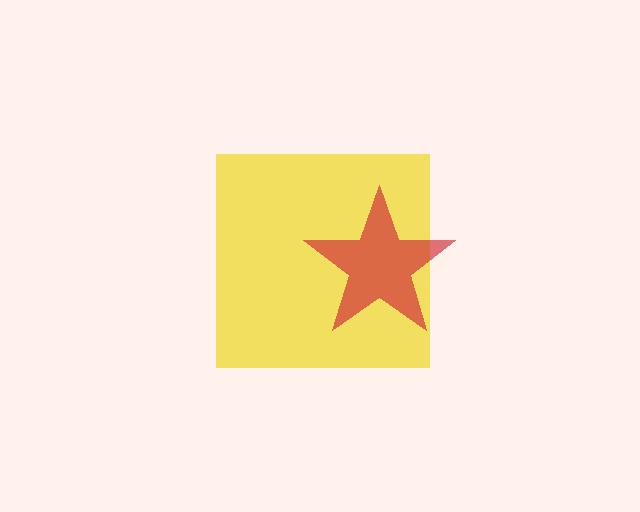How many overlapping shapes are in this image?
There are 2 overlapping shapes in the image.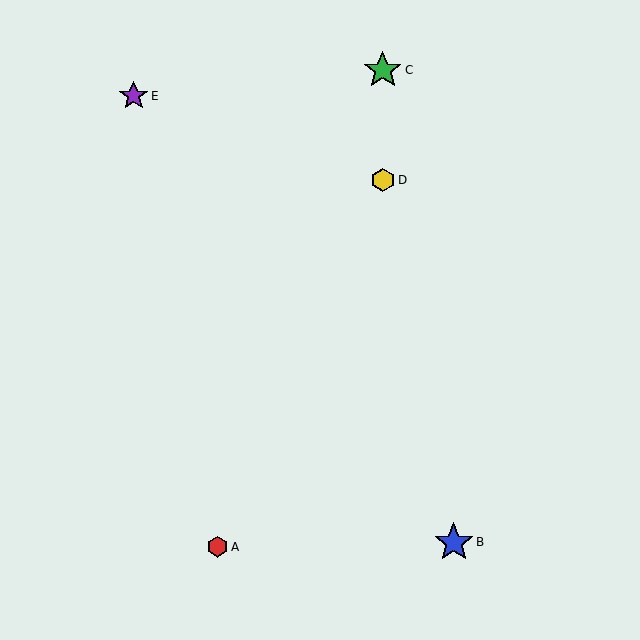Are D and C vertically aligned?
Yes, both are at x≈383.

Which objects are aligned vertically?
Objects C, D are aligned vertically.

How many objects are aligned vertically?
2 objects (C, D) are aligned vertically.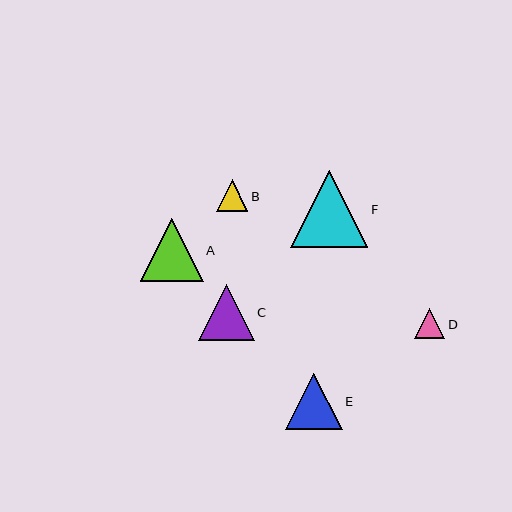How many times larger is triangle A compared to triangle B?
Triangle A is approximately 2.0 times the size of triangle B.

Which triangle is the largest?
Triangle F is the largest with a size of approximately 77 pixels.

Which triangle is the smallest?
Triangle D is the smallest with a size of approximately 30 pixels.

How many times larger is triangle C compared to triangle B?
Triangle C is approximately 1.8 times the size of triangle B.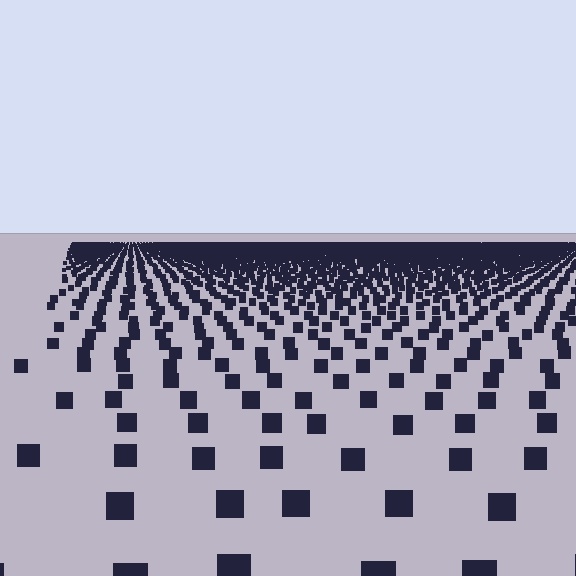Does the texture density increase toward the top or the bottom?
Density increases toward the top.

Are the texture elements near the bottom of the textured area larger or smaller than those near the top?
Larger. Near the bottom, elements are closer to the viewer and appear at a bigger on-screen size.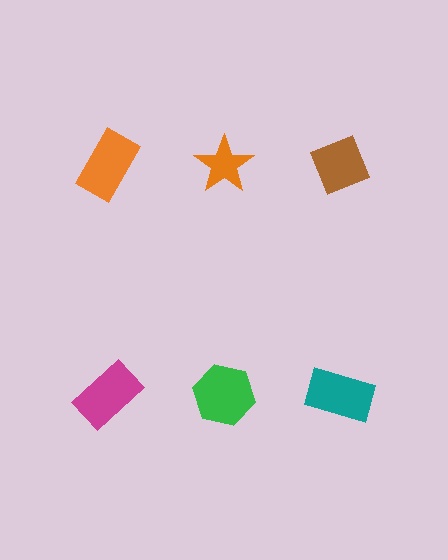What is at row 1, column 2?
An orange star.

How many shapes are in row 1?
3 shapes.